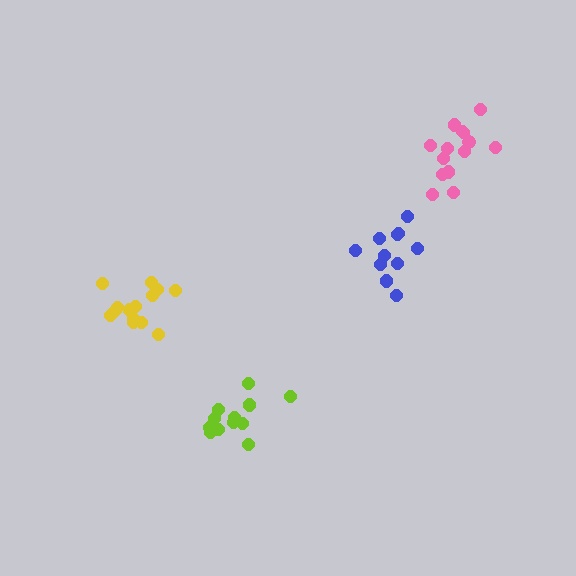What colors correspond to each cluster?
The clusters are colored: blue, pink, lime, yellow.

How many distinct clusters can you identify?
There are 4 distinct clusters.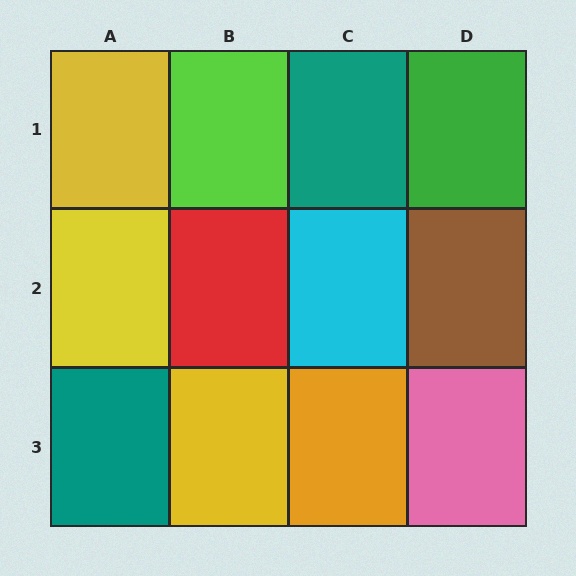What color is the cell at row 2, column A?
Yellow.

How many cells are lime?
1 cell is lime.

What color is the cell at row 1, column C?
Teal.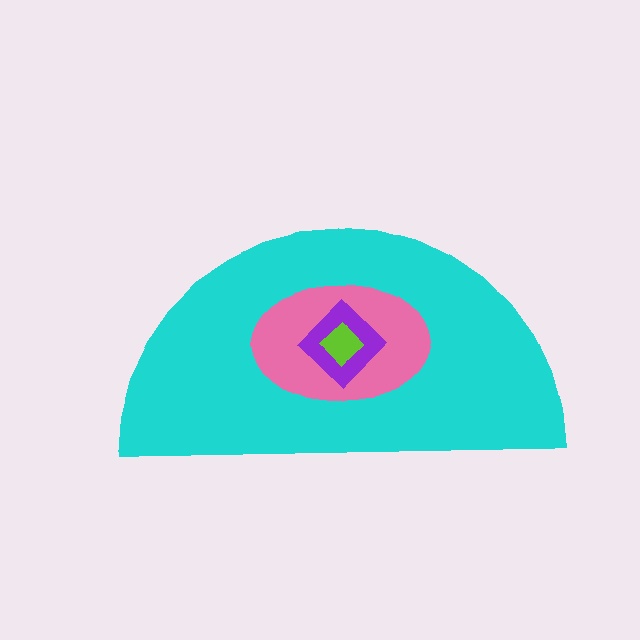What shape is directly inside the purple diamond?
The lime diamond.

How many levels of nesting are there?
4.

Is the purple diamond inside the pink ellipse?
Yes.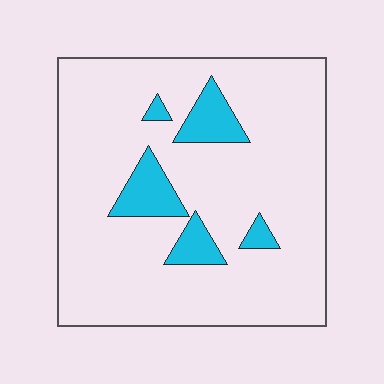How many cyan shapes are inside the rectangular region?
5.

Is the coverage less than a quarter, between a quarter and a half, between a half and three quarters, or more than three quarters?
Less than a quarter.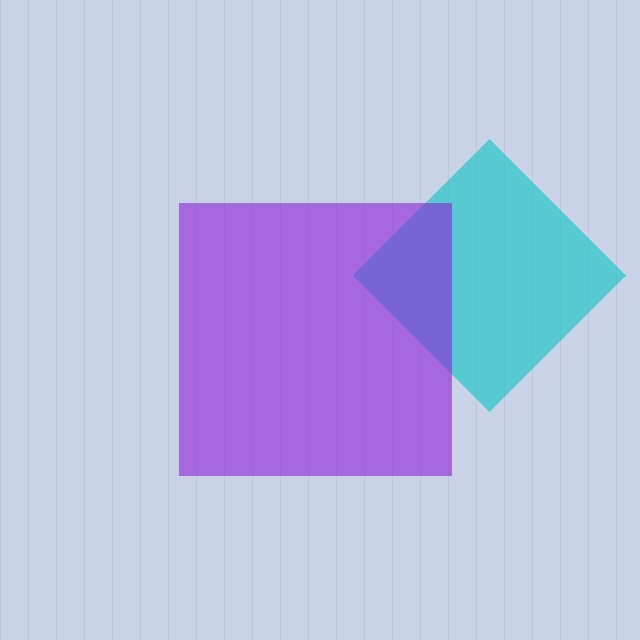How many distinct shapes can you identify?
There are 2 distinct shapes: a cyan diamond, a purple square.